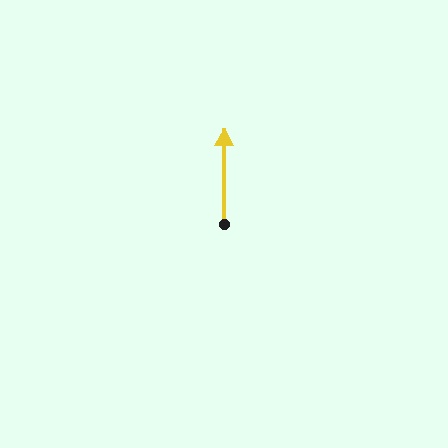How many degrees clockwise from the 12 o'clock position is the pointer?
Approximately 0 degrees.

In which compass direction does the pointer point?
North.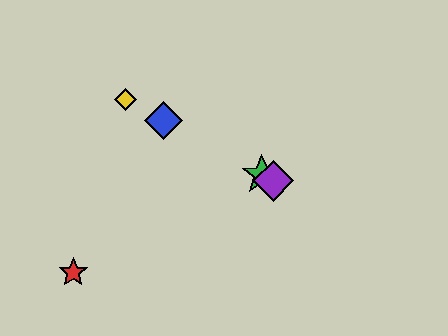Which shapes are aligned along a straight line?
The blue diamond, the green star, the yellow diamond, the purple diamond are aligned along a straight line.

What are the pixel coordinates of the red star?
The red star is at (73, 273).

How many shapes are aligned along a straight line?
4 shapes (the blue diamond, the green star, the yellow diamond, the purple diamond) are aligned along a straight line.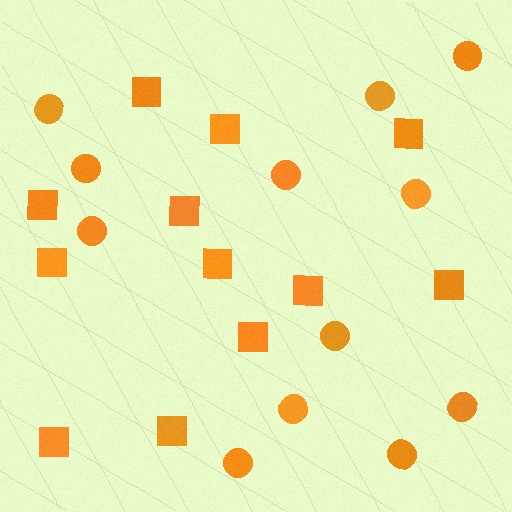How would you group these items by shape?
There are 2 groups: one group of squares (12) and one group of circles (12).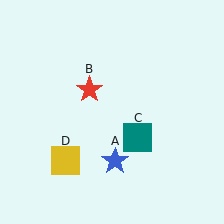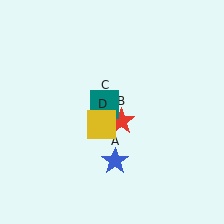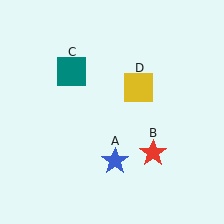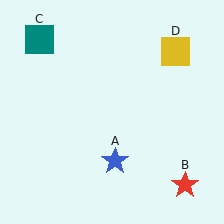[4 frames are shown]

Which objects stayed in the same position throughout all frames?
Blue star (object A) remained stationary.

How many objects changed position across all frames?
3 objects changed position: red star (object B), teal square (object C), yellow square (object D).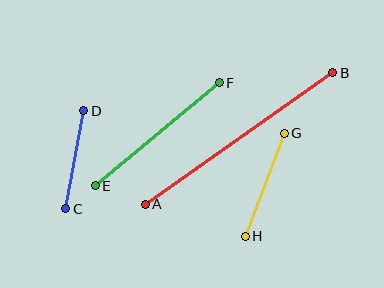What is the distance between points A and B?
The distance is approximately 229 pixels.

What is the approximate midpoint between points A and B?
The midpoint is at approximately (239, 139) pixels.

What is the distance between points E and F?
The distance is approximately 161 pixels.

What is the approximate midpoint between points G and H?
The midpoint is at approximately (265, 185) pixels.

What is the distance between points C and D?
The distance is approximately 99 pixels.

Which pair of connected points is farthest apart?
Points A and B are farthest apart.